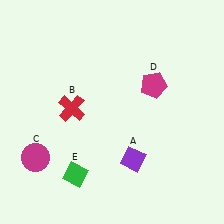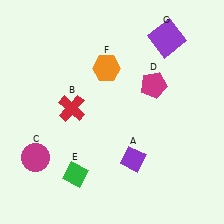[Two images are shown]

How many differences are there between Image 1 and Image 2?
There are 2 differences between the two images.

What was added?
An orange hexagon (F), a purple square (G) were added in Image 2.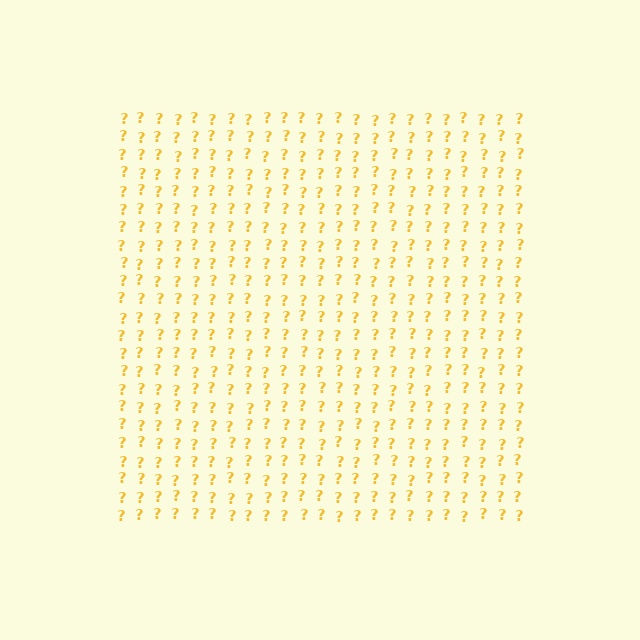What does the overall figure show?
The overall figure shows a square.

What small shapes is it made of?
It is made of small question marks.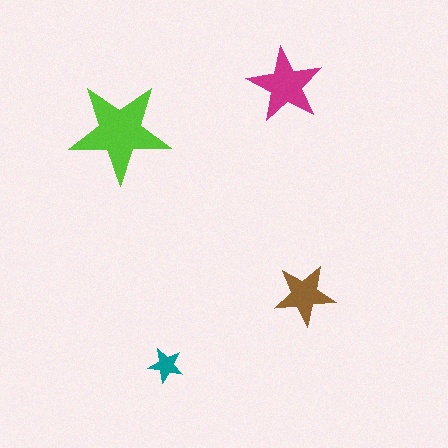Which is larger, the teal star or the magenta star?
The magenta one.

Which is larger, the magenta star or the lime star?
The lime one.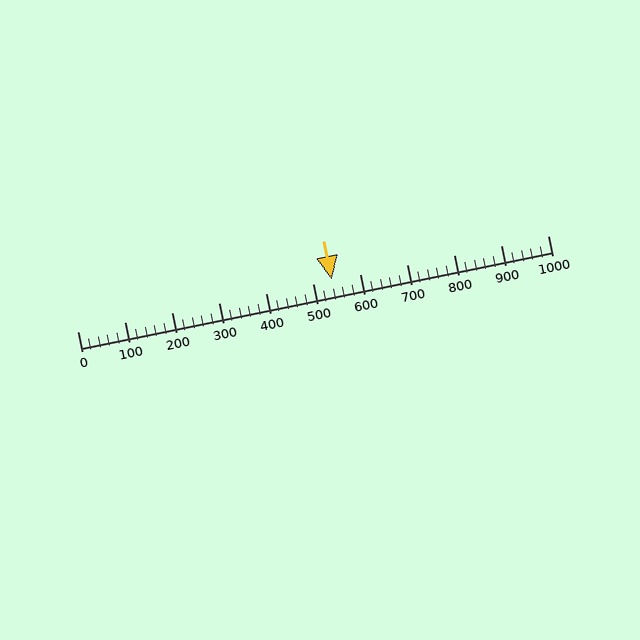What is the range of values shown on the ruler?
The ruler shows values from 0 to 1000.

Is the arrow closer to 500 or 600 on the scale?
The arrow is closer to 500.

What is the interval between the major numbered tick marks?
The major tick marks are spaced 100 units apart.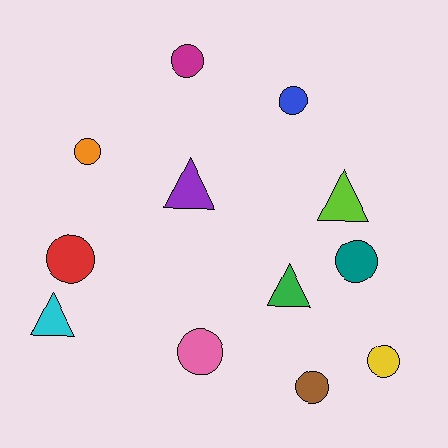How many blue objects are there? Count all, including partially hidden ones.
There is 1 blue object.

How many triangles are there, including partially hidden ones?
There are 4 triangles.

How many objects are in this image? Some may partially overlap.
There are 12 objects.